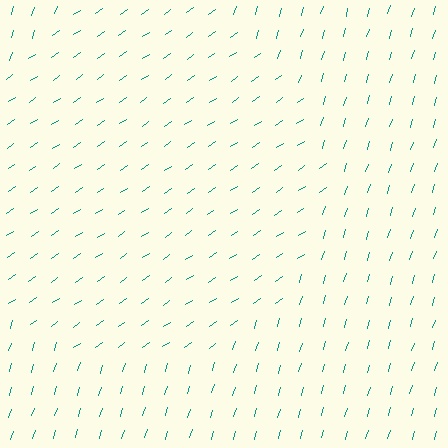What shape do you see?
I see a circle.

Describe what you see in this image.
The image is filled with small teal line segments. A circle region in the image has lines oriented differently from the surrounding lines, creating a visible texture boundary.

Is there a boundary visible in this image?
Yes, there is a texture boundary formed by a change in line orientation.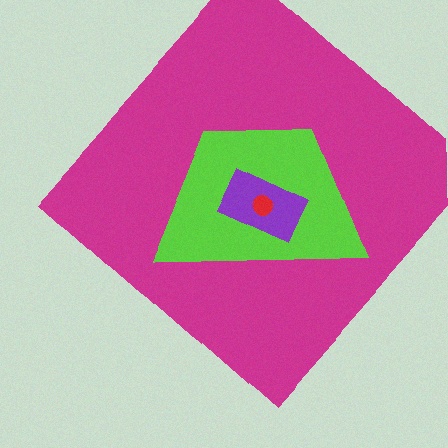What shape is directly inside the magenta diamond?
The lime trapezoid.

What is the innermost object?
The red circle.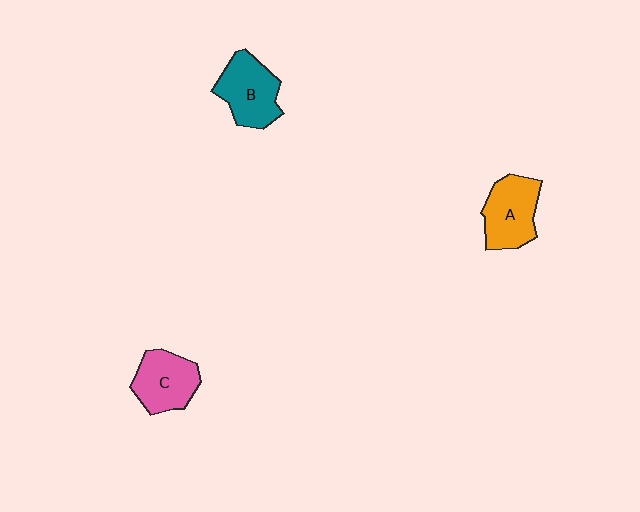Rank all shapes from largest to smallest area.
From largest to smallest: B (teal), A (orange), C (pink).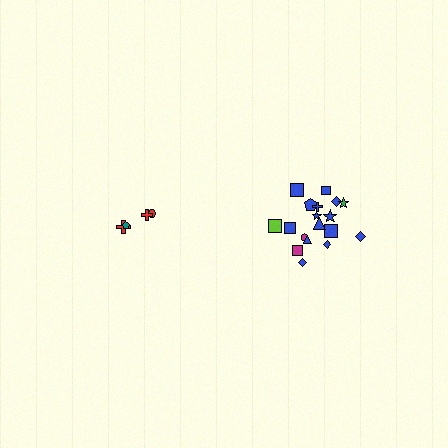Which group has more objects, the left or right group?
The right group.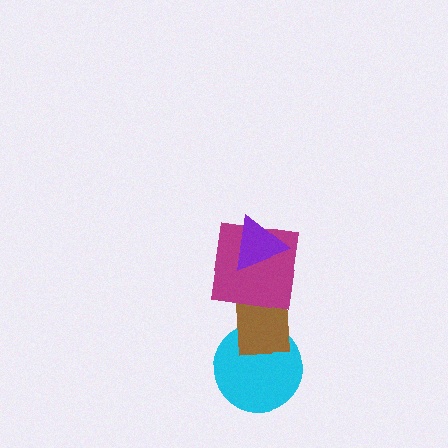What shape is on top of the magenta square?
The purple triangle is on top of the magenta square.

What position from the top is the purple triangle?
The purple triangle is 1st from the top.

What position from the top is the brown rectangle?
The brown rectangle is 3rd from the top.